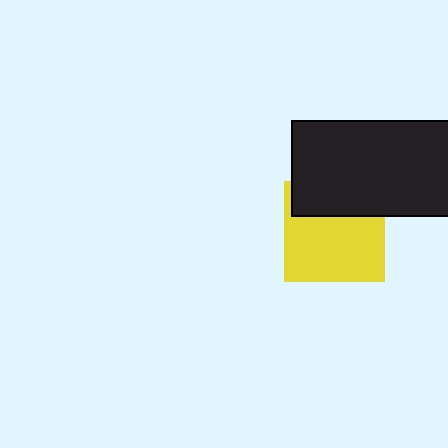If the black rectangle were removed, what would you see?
You would see the complete yellow square.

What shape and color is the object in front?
The object in front is a black rectangle.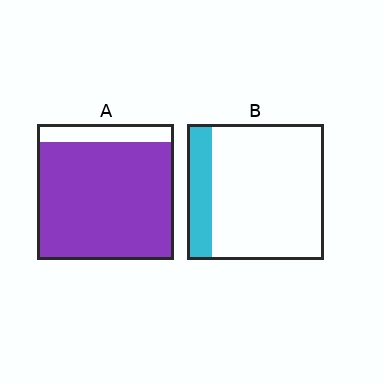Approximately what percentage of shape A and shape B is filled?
A is approximately 85% and B is approximately 20%.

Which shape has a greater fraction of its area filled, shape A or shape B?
Shape A.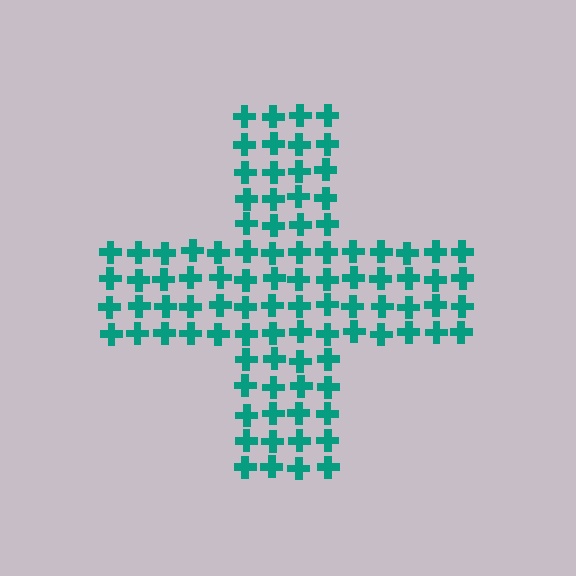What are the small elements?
The small elements are crosses.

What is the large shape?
The large shape is a cross.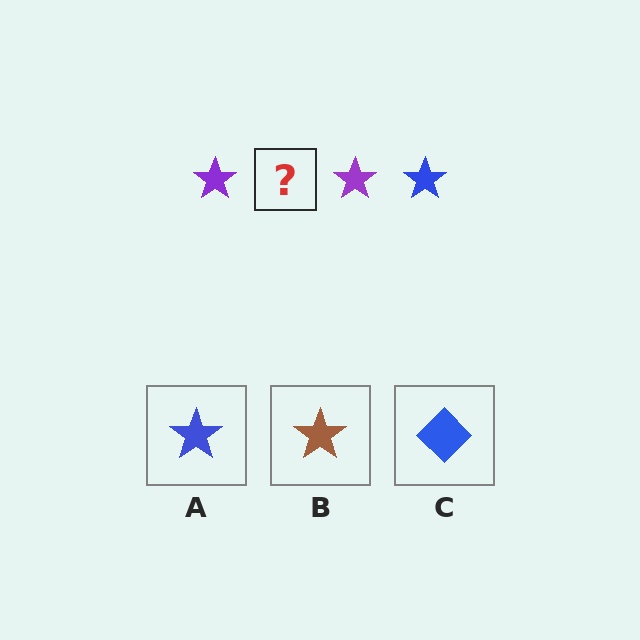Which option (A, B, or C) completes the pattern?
A.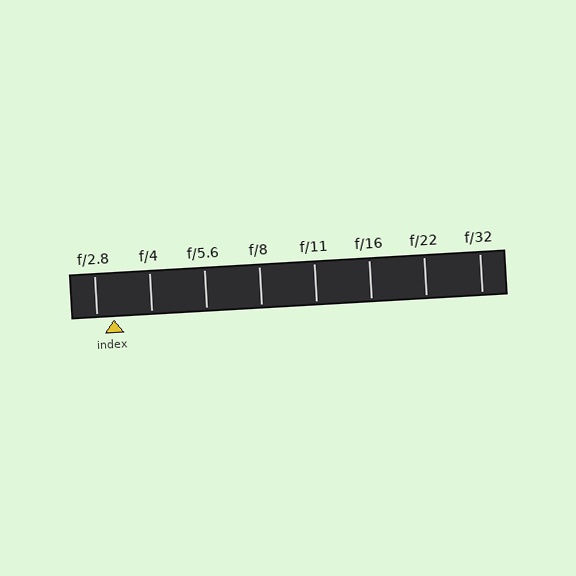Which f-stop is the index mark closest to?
The index mark is closest to f/2.8.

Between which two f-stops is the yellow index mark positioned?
The index mark is between f/2.8 and f/4.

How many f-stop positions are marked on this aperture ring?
There are 8 f-stop positions marked.